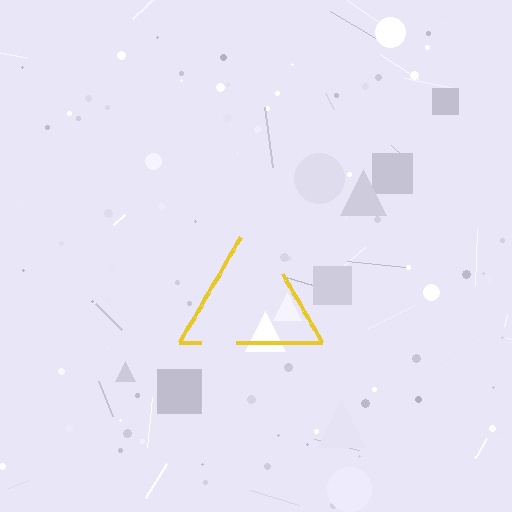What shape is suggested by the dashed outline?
The dashed outline suggests a triangle.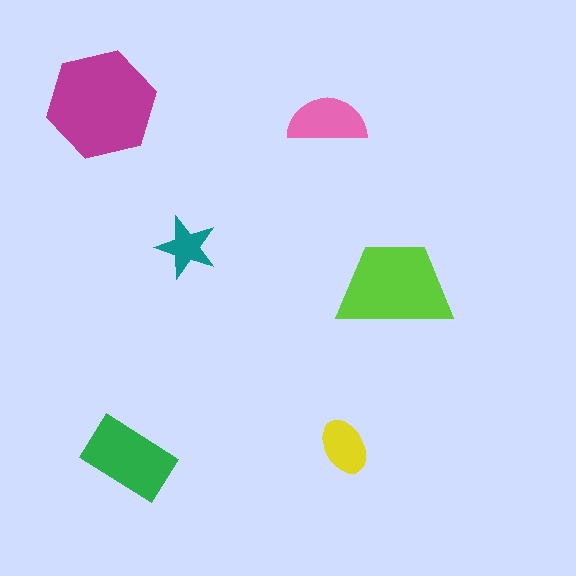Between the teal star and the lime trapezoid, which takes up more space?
The lime trapezoid.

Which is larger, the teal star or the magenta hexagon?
The magenta hexagon.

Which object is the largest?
The magenta hexagon.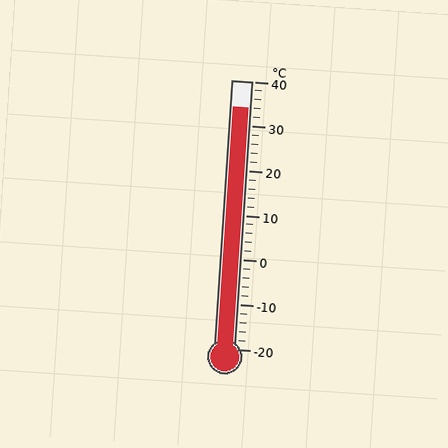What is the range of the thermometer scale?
The thermometer scale ranges from -20°C to 40°C.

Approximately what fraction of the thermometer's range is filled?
The thermometer is filled to approximately 90% of its range.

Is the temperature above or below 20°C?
The temperature is above 20°C.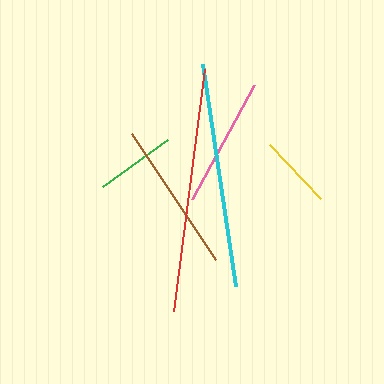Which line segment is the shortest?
The yellow line is the shortest at approximately 73 pixels.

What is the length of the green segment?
The green segment is approximately 80 pixels long.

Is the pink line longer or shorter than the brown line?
The brown line is longer than the pink line.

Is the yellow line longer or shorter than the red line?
The red line is longer than the yellow line.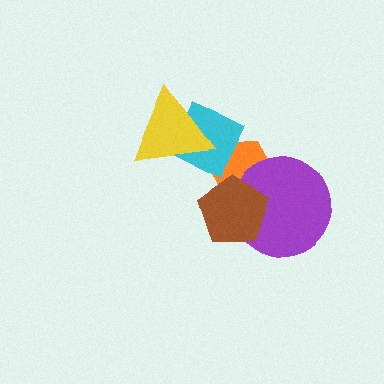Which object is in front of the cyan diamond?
The yellow triangle is in front of the cyan diamond.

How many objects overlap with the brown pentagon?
2 objects overlap with the brown pentagon.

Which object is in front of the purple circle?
The brown pentagon is in front of the purple circle.